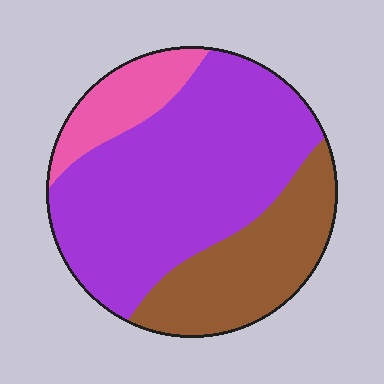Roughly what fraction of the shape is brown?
Brown covers 27% of the shape.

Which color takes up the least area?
Pink, at roughly 15%.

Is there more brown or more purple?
Purple.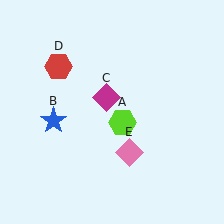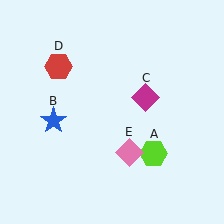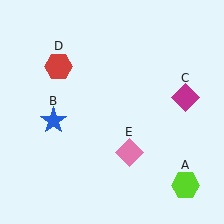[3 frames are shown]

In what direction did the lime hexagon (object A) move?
The lime hexagon (object A) moved down and to the right.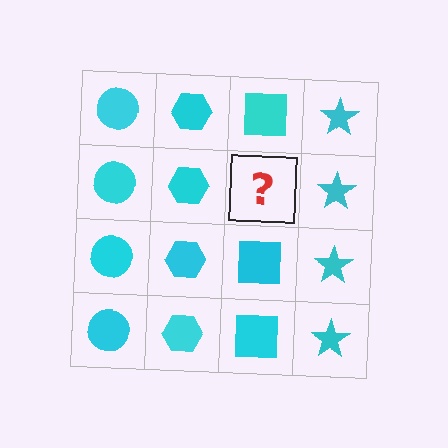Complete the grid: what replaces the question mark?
The question mark should be replaced with a cyan square.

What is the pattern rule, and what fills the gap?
The rule is that each column has a consistent shape. The gap should be filled with a cyan square.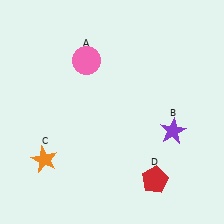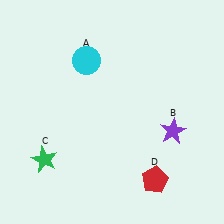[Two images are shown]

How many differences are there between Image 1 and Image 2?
There are 2 differences between the two images.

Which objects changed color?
A changed from pink to cyan. C changed from orange to green.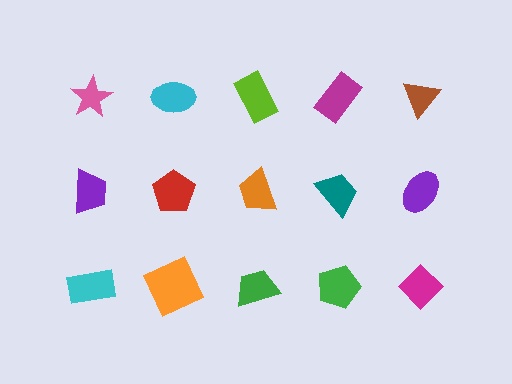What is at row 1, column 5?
A brown triangle.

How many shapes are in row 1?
5 shapes.